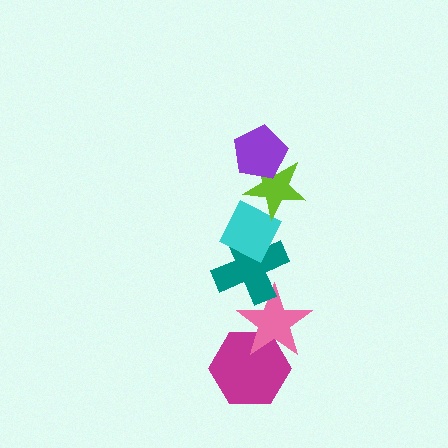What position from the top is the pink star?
The pink star is 5th from the top.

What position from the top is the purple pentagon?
The purple pentagon is 1st from the top.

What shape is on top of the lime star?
The purple pentagon is on top of the lime star.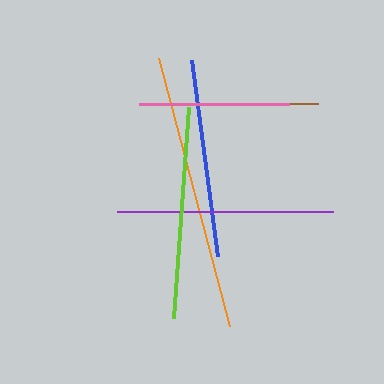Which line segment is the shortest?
The brown line is the shortest at approximately 99 pixels.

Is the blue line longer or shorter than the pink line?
The blue line is longer than the pink line.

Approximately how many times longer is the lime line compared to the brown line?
The lime line is approximately 2.1 times the length of the brown line.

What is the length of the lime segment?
The lime segment is approximately 212 pixels long.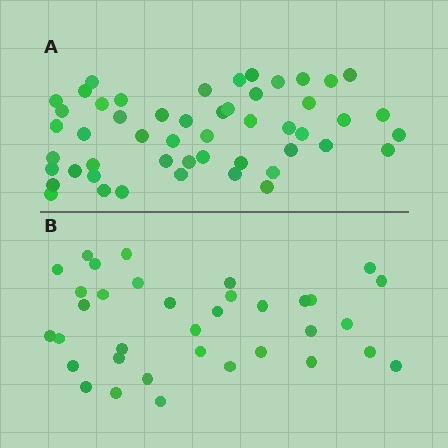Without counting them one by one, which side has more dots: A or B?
Region A (the top region) has more dots.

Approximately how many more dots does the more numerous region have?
Region A has approximately 15 more dots than region B.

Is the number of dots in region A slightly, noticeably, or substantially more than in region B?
Region A has substantially more. The ratio is roughly 1.5 to 1.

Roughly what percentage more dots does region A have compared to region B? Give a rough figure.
About 45% more.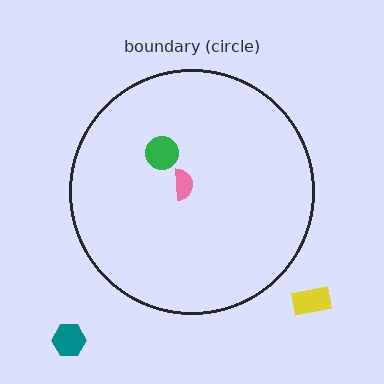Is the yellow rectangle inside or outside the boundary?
Outside.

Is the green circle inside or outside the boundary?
Inside.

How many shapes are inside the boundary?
2 inside, 2 outside.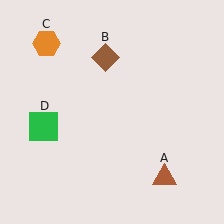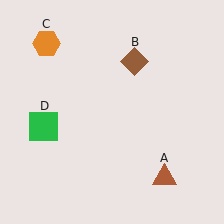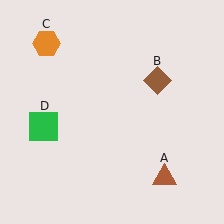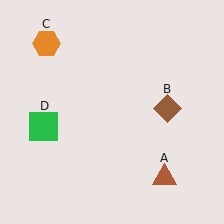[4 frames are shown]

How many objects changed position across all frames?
1 object changed position: brown diamond (object B).